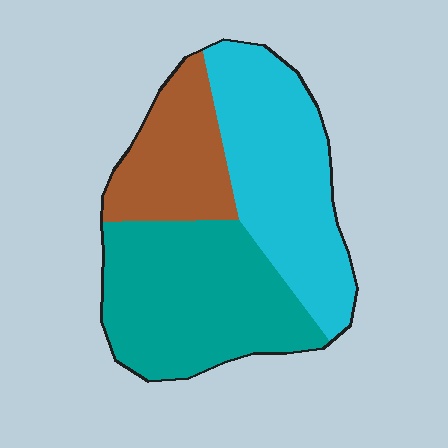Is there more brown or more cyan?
Cyan.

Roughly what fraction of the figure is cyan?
Cyan takes up about three eighths (3/8) of the figure.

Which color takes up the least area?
Brown, at roughly 20%.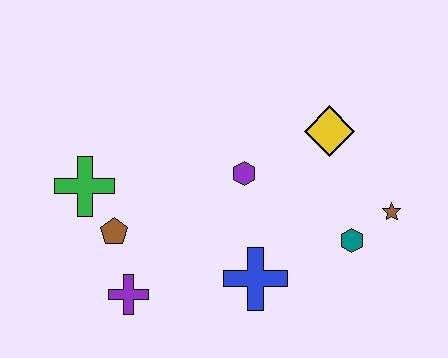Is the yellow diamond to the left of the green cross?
No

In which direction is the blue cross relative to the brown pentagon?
The blue cross is to the right of the brown pentagon.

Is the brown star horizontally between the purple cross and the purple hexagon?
No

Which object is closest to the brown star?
The teal hexagon is closest to the brown star.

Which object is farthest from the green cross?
The brown star is farthest from the green cross.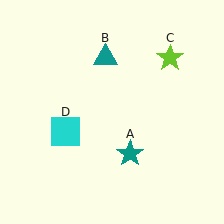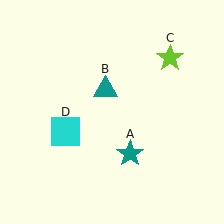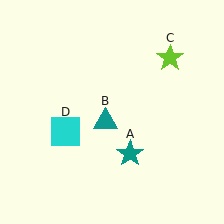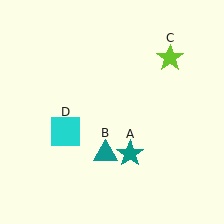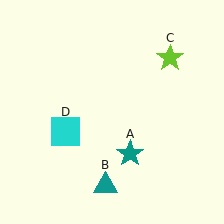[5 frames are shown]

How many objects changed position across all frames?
1 object changed position: teal triangle (object B).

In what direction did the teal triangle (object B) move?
The teal triangle (object B) moved down.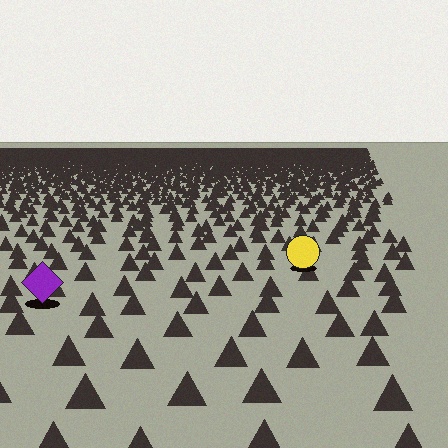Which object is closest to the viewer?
The purple diamond is closest. The texture marks near it are larger and more spread out.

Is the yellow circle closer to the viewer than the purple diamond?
No. The purple diamond is closer — you can tell from the texture gradient: the ground texture is coarser near it.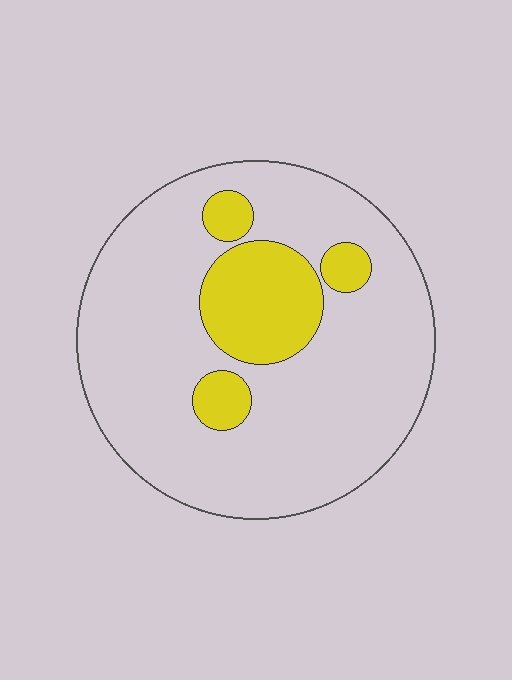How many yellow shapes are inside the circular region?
4.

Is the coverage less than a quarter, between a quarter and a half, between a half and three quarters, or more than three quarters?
Less than a quarter.